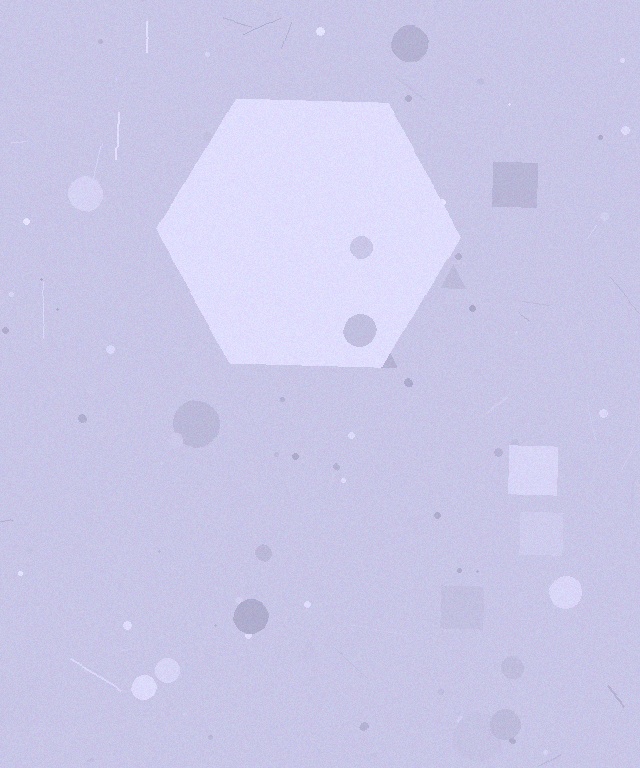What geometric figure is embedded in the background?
A hexagon is embedded in the background.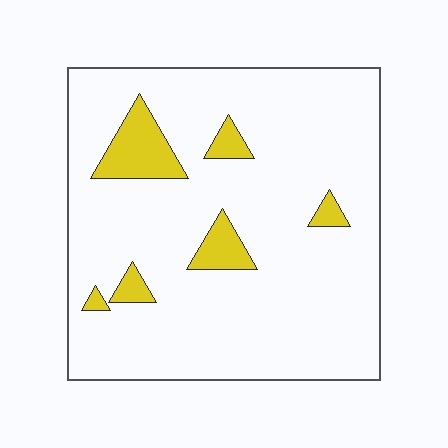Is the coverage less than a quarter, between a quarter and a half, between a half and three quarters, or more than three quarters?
Less than a quarter.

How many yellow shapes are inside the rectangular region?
6.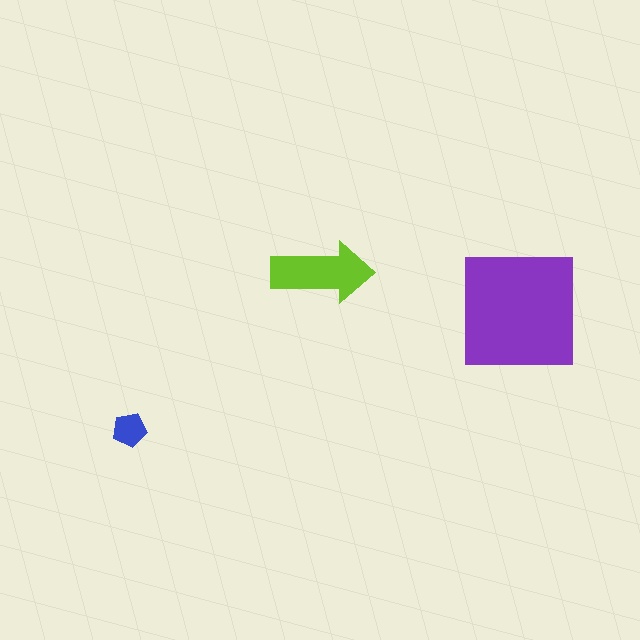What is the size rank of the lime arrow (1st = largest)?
2nd.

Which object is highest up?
The lime arrow is topmost.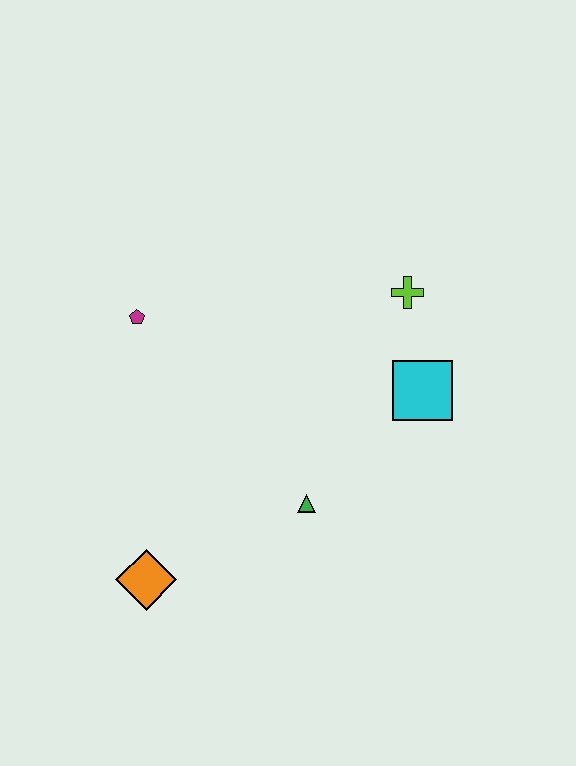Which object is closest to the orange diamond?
The green triangle is closest to the orange diamond.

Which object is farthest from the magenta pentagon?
The cyan square is farthest from the magenta pentagon.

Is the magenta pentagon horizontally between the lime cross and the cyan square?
No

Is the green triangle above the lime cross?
No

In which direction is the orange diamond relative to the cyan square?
The orange diamond is to the left of the cyan square.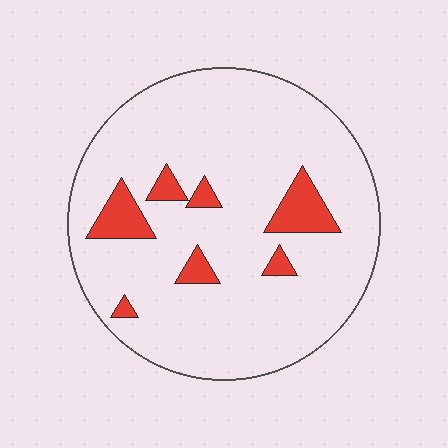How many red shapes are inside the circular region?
7.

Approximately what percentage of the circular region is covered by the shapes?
Approximately 10%.